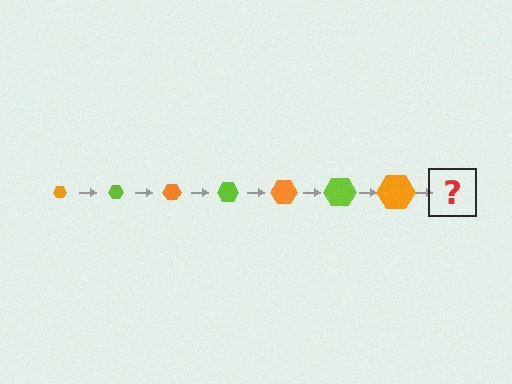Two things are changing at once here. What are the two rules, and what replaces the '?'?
The two rules are that the hexagon grows larger each step and the color cycles through orange and lime. The '?' should be a lime hexagon, larger than the previous one.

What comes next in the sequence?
The next element should be a lime hexagon, larger than the previous one.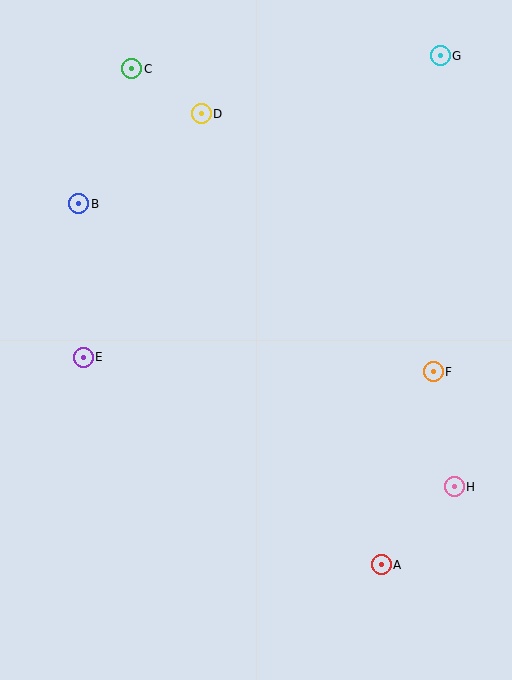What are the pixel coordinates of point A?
Point A is at (381, 565).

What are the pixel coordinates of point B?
Point B is at (79, 204).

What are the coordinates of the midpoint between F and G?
The midpoint between F and G is at (437, 214).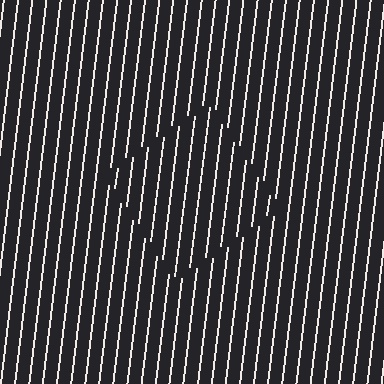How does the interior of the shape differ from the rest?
The interior of the shape contains the same grating, shifted by half a period — the contour is defined by the phase discontinuity where line-ends from the inner and outer gratings abut.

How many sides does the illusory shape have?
4 sides — the line-ends trace a square.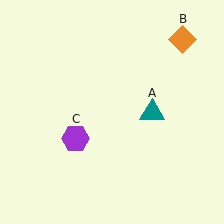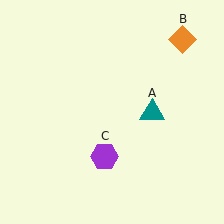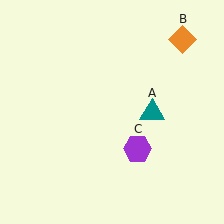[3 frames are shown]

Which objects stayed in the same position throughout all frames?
Teal triangle (object A) and orange diamond (object B) remained stationary.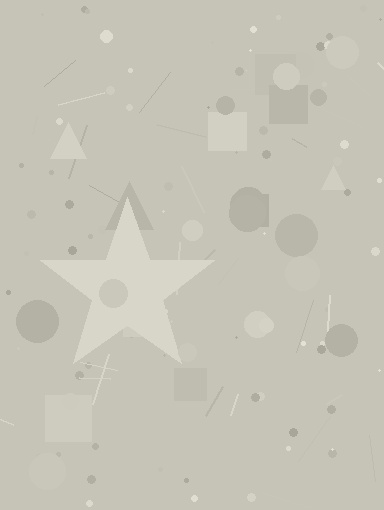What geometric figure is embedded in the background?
A star is embedded in the background.